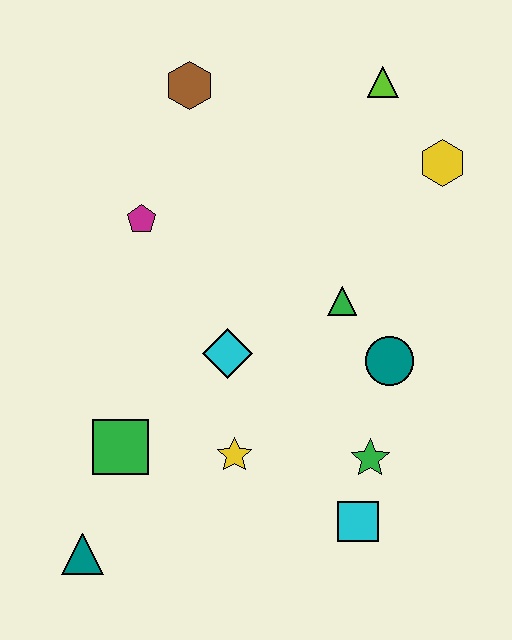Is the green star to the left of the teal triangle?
No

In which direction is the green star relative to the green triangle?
The green star is below the green triangle.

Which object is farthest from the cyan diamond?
The lime triangle is farthest from the cyan diamond.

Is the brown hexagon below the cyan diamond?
No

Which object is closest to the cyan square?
The green star is closest to the cyan square.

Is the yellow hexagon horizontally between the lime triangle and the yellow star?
No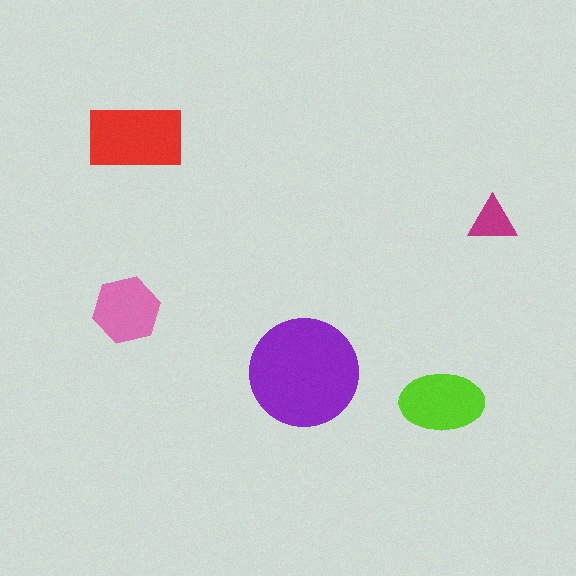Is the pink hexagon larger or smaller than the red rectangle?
Smaller.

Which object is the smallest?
The magenta triangle.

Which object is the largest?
The purple circle.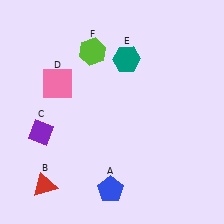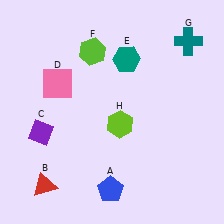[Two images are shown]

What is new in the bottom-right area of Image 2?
A lime hexagon (H) was added in the bottom-right area of Image 2.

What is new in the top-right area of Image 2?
A teal cross (G) was added in the top-right area of Image 2.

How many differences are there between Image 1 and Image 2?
There are 2 differences between the two images.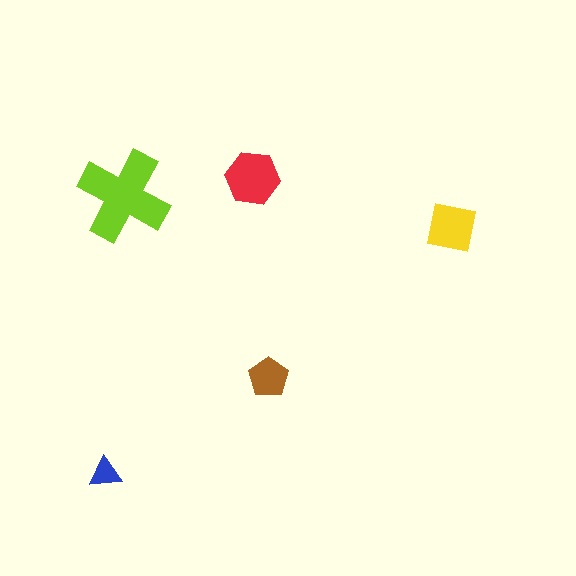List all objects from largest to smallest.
The lime cross, the red hexagon, the yellow square, the brown pentagon, the blue triangle.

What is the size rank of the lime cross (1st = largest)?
1st.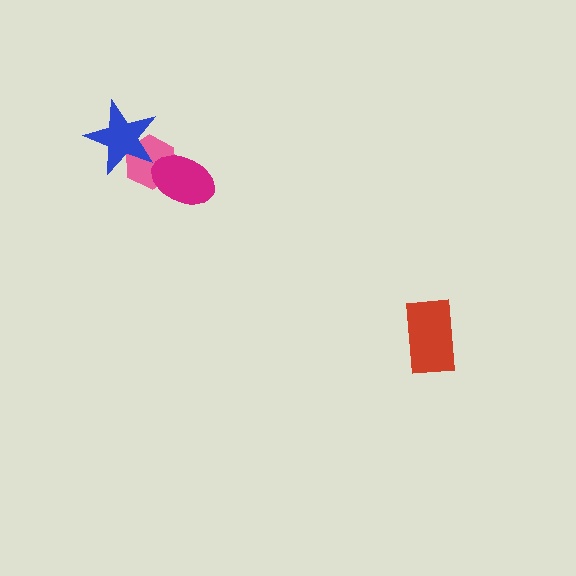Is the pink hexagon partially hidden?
Yes, it is partially covered by another shape.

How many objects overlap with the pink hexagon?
2 objects overlap with the pink hexagon.